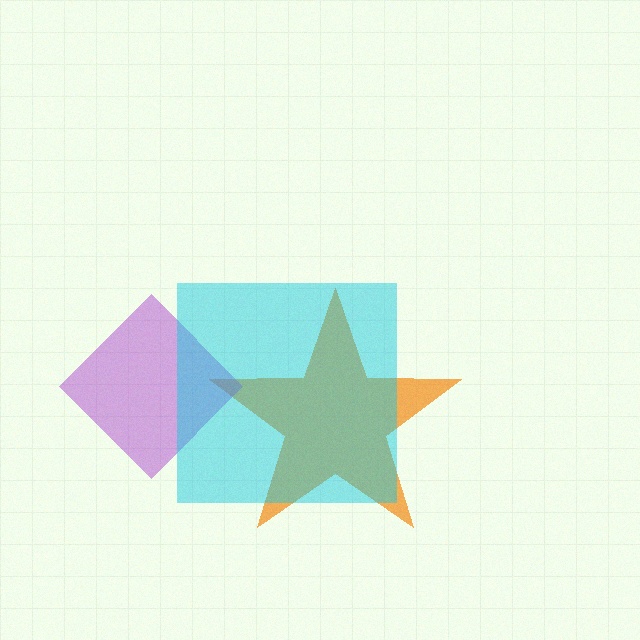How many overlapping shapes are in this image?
There are 3 overlapping shapes in the image.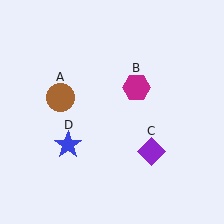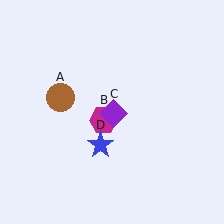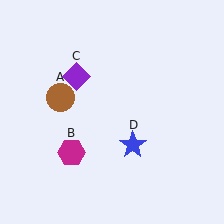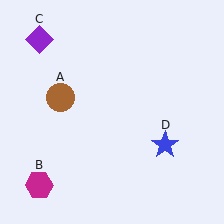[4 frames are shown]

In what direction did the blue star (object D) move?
The blue star (object D) moved right.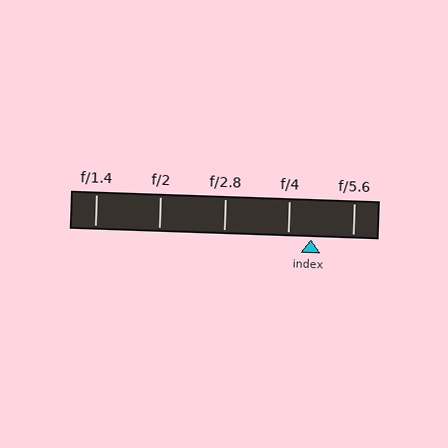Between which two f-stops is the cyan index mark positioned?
The index mark is between f/4 and f/5.6.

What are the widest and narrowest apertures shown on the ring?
The widest aperture shown is f/1.4 and the narrowest is f/5.6.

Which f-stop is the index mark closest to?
The index mark is closest to f/4.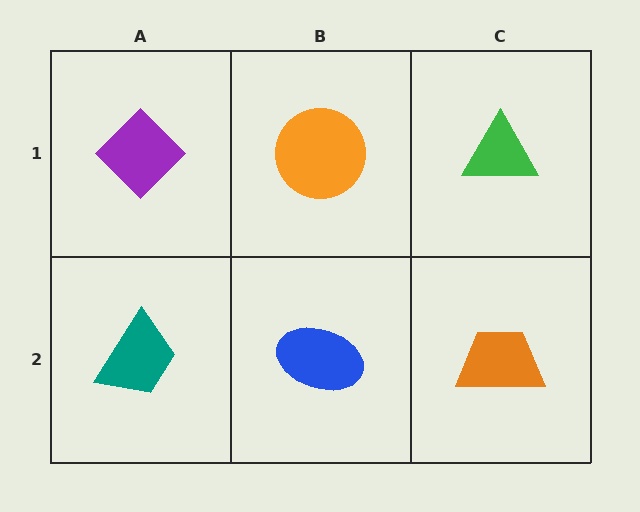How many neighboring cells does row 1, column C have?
2.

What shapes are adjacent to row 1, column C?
An orange trapezoid (row 2, column C), an orange circle (row 1, column B).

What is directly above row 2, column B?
An orange circle.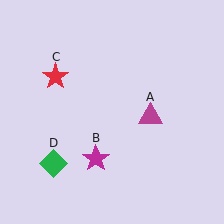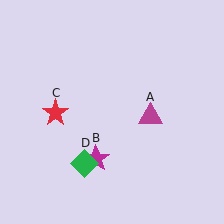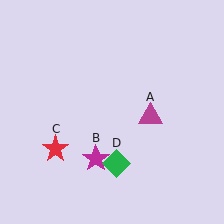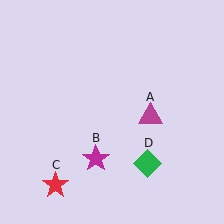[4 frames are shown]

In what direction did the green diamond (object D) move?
The green diamond (object D) moved right.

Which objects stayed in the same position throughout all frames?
Magenta triangle (object A) and magenta star (object B) remained stationary.